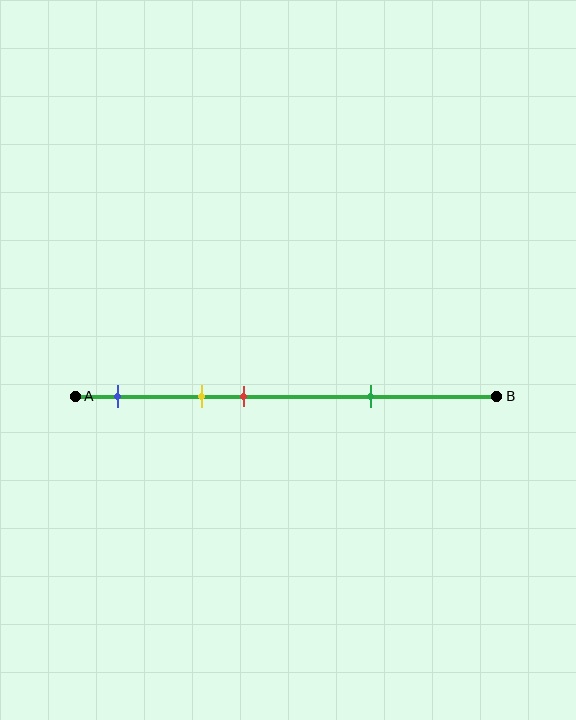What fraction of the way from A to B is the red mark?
The red mark is approximately 40% (0.4) of the way from A to B.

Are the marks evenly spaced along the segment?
No, the marks are not evenly spaced.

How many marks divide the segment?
There are 4 marks dividing the segment.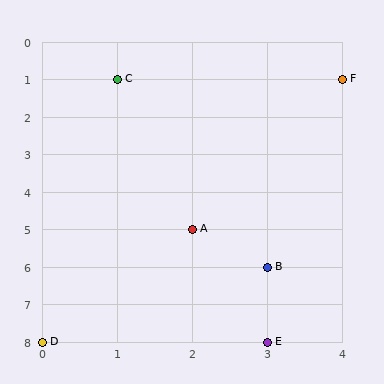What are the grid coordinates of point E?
Point E is at grid coordinates (3, 8).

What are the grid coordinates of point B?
Point B is at grid coordinates (3, 6).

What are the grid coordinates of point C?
Point C is at grid coordinates (1, 1).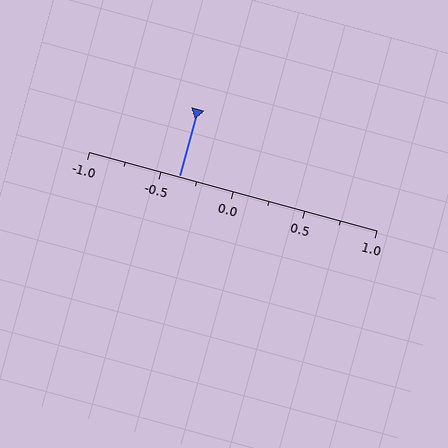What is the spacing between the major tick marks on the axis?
The major ticks are spaced 0.5 apart.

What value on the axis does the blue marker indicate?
The marker indicates approximately -0.38.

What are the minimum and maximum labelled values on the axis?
The axis runs from -1.0 to 1.0.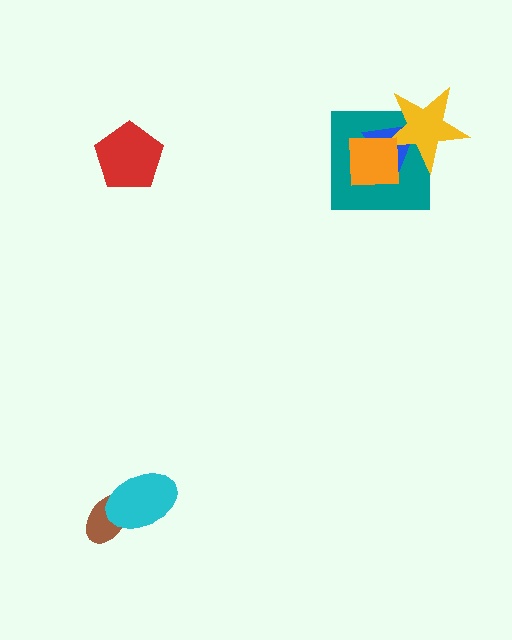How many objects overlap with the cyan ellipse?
1 object overlaps with the cyan ellipse.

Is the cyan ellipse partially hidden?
No, no other shape covers it.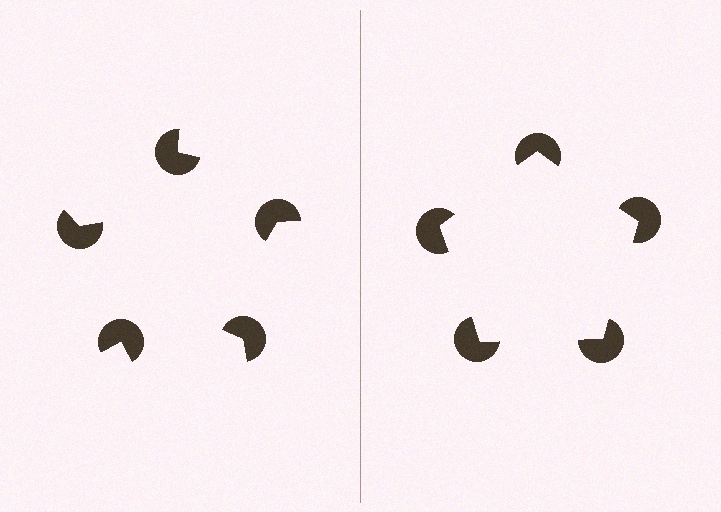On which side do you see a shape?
An illusory pentagon appears on the right side. On the left side the wedge cuts are rotated, so no coherent shape forms.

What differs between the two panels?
The pac-man discs are positioned identically on both sides; only the wedge orientations differ. On the right they align to a pentagon; on the left they are misaligned.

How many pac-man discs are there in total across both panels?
10 — 5 on each side.